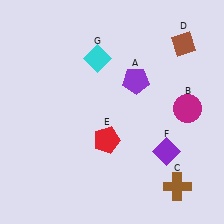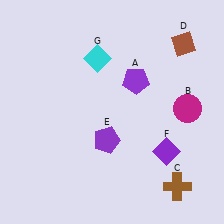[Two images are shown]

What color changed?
The pentagon (E) changed from red in Image 1 to purple in Image 2.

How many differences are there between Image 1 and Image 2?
There is 1 difference between the two images.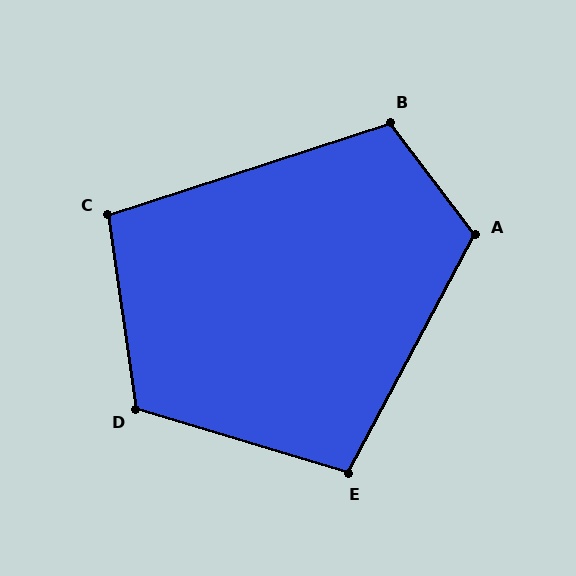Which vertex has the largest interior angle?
D, at approximately 115 degrees.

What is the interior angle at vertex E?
Approximately 101 degrees (obtuse).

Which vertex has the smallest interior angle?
C, at approximately 100 degrees.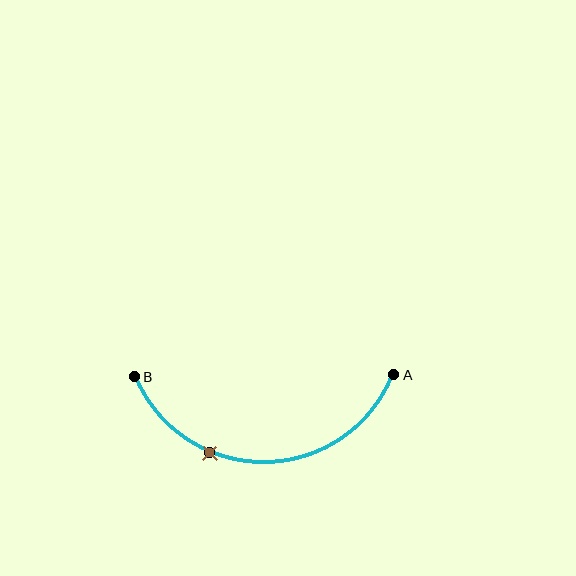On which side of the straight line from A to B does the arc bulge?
The arc bulges below the straight line connecting A and B.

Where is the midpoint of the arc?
The arc midpoint is the point on the curve farthest from the straight line joining A and B. It sits below that line.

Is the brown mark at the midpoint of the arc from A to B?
No. The brown mark lies on the arc but is closer to endpoint B. The arc midpoint would be at the point on the curve equidistant along the arc from both A and B.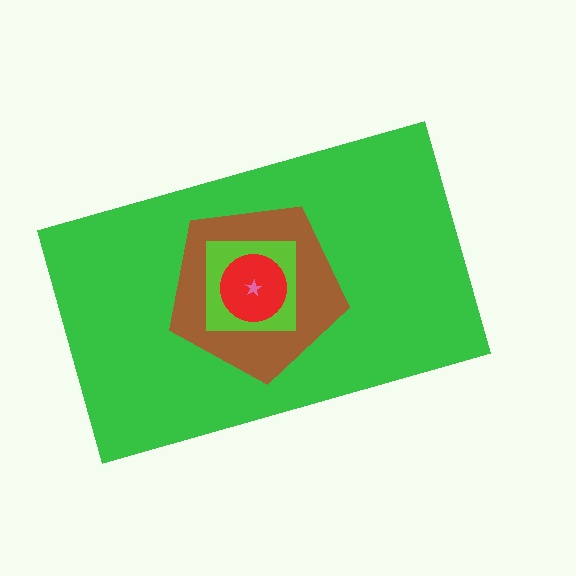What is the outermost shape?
The green rectangle.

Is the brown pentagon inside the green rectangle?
Yes.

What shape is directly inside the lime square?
The red circle.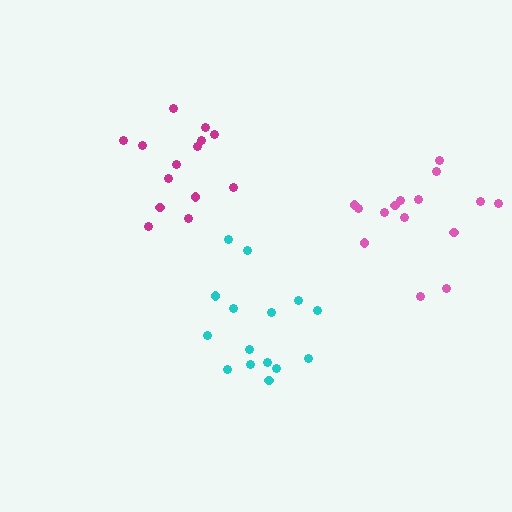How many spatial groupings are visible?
There are 3 spatial groupings.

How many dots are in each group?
Group 1: 15 dots, Group 2: 14 dots, Group 3: 15 dots (44 total).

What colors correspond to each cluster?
The clusters are colored: cyan, magenta, pink.